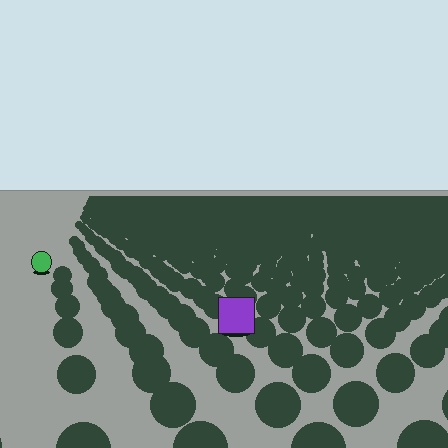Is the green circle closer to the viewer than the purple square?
No. The purple square is closer — you can tell from the texture gradient: the ground texture is coarser near it.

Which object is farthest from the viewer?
The green circle is farthest from the viewer. It appears smaller and the ground texture around it is denser.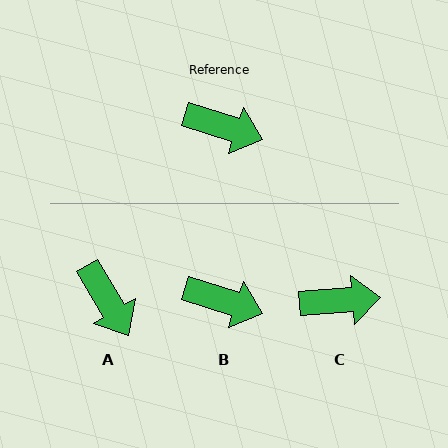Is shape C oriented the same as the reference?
No, it is off by about 22 degrees.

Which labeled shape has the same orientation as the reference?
B.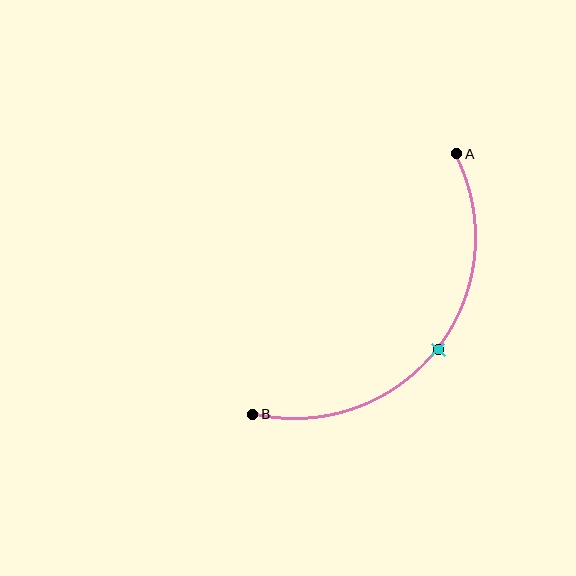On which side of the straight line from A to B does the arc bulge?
The arc bulges below and to the right of the straight line connecting A and B.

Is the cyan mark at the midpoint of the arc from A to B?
Yes. The cyan mark lies on the arc at equal arc-length from both A and B — it is the arc midpoint.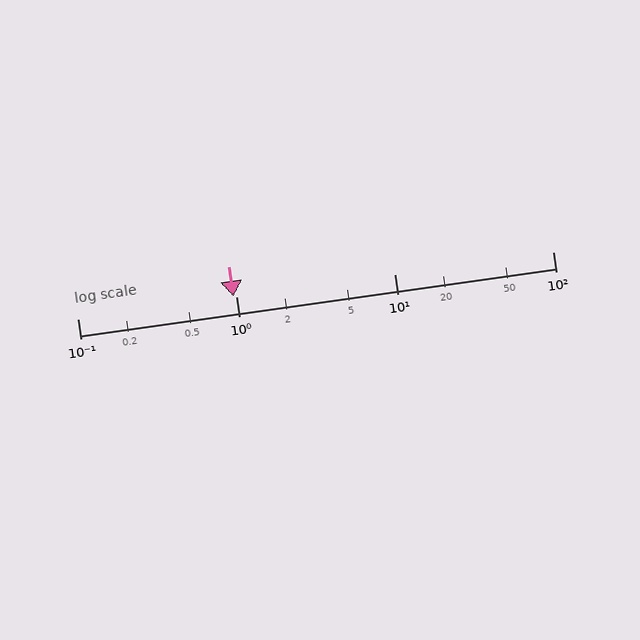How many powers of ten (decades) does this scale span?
The scale spans 3 decades, from 0.1 to 100.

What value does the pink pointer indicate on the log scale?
The pointer indicates approximately 0.96.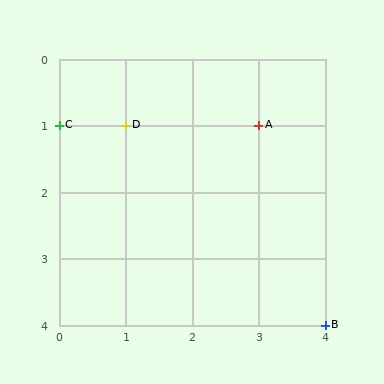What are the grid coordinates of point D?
Point D is at grid coordinates (1, 1).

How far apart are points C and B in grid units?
Points C and B are 4 columns and 3 rows apart (about 5.0 grid units diagonally).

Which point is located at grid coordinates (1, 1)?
Point D is at (1, 1).